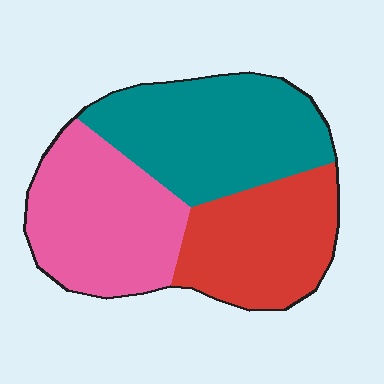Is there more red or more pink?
Pink.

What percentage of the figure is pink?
Pink covers about 35% of the figure.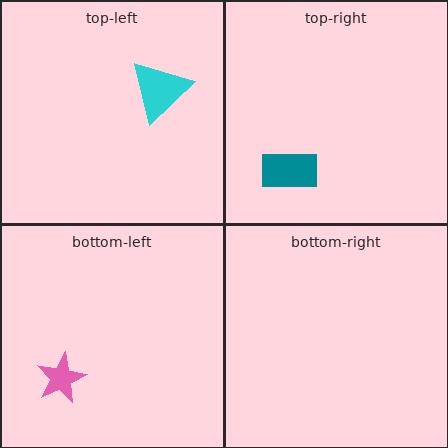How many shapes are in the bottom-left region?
1.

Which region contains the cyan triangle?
The top-left region.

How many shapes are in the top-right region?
1.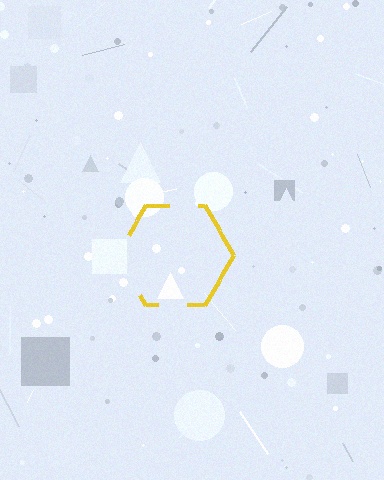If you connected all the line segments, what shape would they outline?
They would outline a hexagon.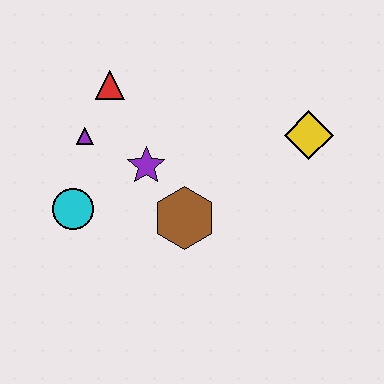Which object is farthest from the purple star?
The yellow diamond is farthest from the purple star.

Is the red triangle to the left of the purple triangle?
No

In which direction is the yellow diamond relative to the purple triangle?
The yellow diamond is to the right of the purple triangle.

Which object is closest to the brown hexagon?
The purple star is closest to the brown hexagon.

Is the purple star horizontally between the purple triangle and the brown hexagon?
Yes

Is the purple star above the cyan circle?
Yes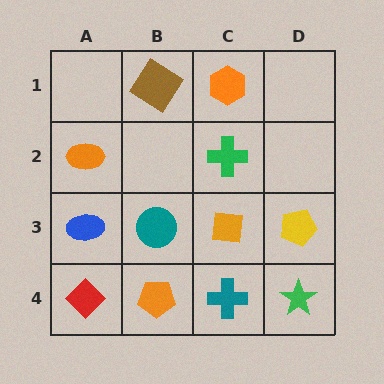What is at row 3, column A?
A blue ellipse.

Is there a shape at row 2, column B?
No, that cell is empty.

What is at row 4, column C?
A teal cross.